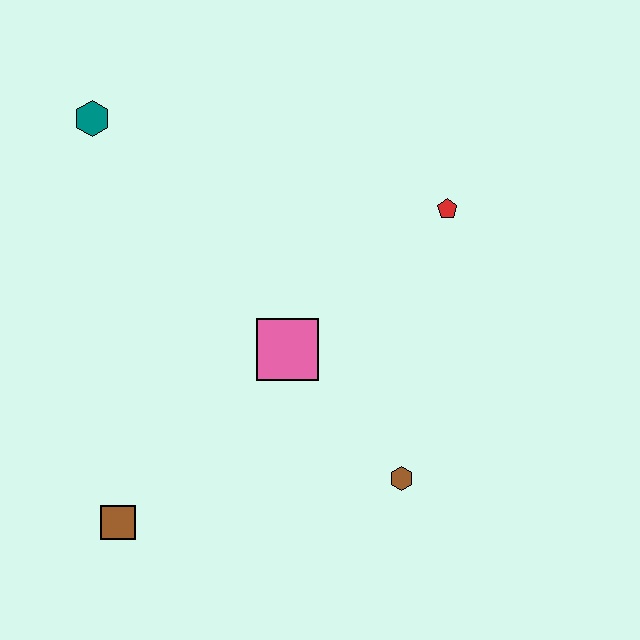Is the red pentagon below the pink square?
No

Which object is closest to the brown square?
The pink square is closest to the brown square.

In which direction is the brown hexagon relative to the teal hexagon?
The brown hexagon is below the teal hexagon.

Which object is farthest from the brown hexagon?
The teal hexagon is farthest from the brown hexagon.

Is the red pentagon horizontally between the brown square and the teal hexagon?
No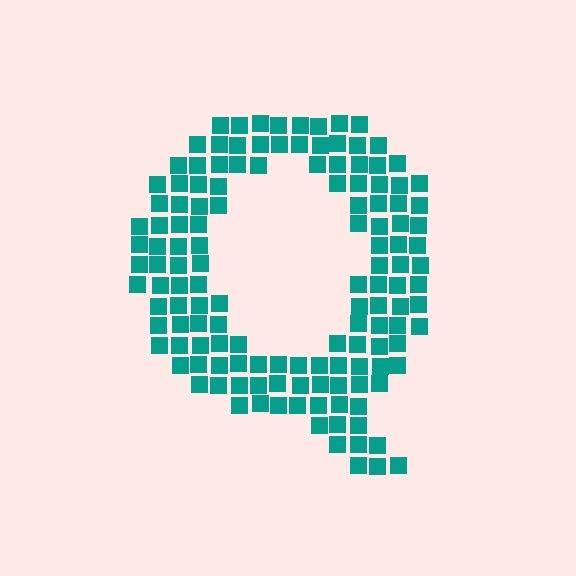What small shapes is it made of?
It is made of small squares.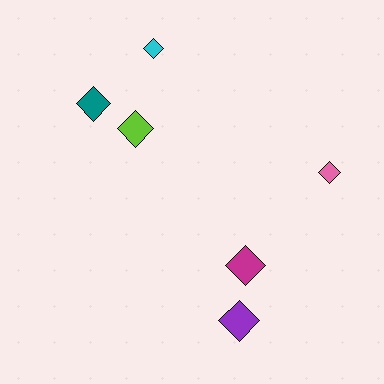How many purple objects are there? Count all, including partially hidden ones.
There is 1 purple object.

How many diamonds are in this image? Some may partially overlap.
There are 6 diamonds.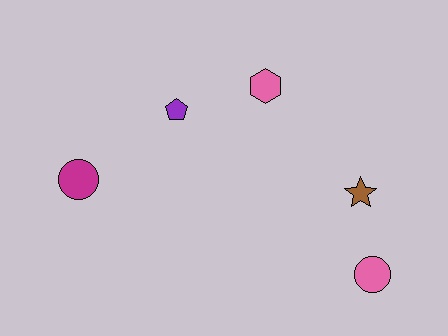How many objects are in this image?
There are 5 objects.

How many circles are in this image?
There are 2 circles.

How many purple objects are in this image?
There is 1 purple object.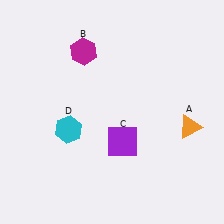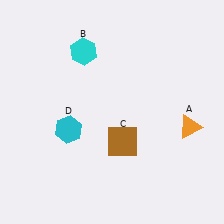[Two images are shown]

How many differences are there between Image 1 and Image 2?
There are 2 differences between the two images.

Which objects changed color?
B changed from magenta to cyan. C changed from purple to brown.